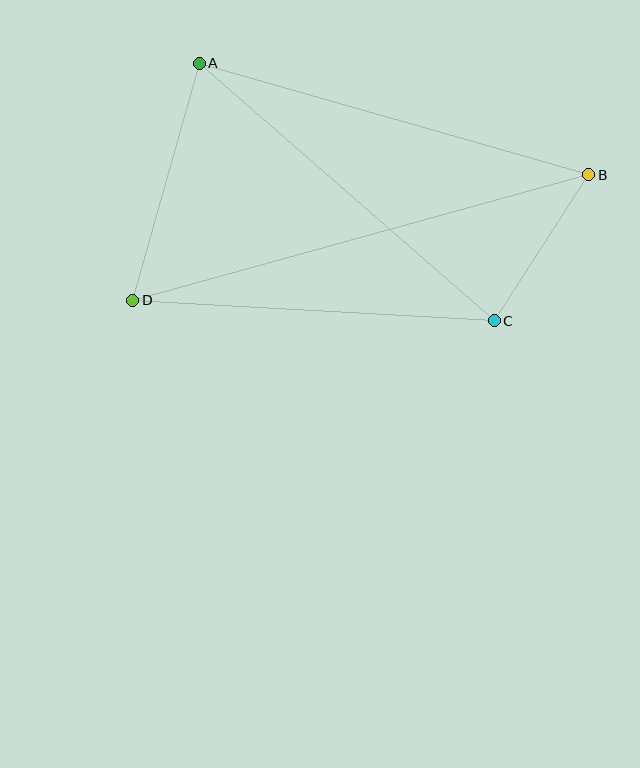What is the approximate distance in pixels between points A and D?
The distance between A and D is approximately 246 pixels.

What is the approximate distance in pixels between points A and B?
The distance between A and B is approximately 405 pixels.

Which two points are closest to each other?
Points B and C are closest to each other.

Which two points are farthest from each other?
Points B and D are farthest from each other.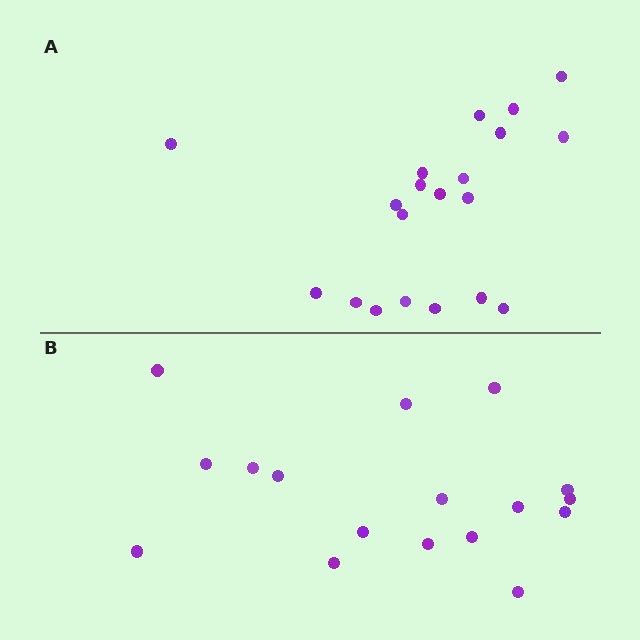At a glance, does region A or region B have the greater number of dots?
Region A (the top region) has more dots.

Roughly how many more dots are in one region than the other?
Region A has just a few more — roughly 2 or 3 more dots than region B.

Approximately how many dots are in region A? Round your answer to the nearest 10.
About 20 dots.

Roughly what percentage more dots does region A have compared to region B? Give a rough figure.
About 20% more.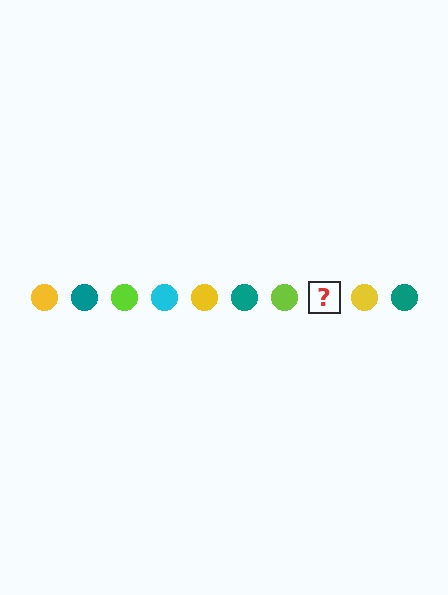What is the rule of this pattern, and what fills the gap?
The rule is that the pattern cycles through yellow, teal, lime, cyan circles. The gap should be filled with a cyan circle.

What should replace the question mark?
The question mark should be replaced with a cyan circle.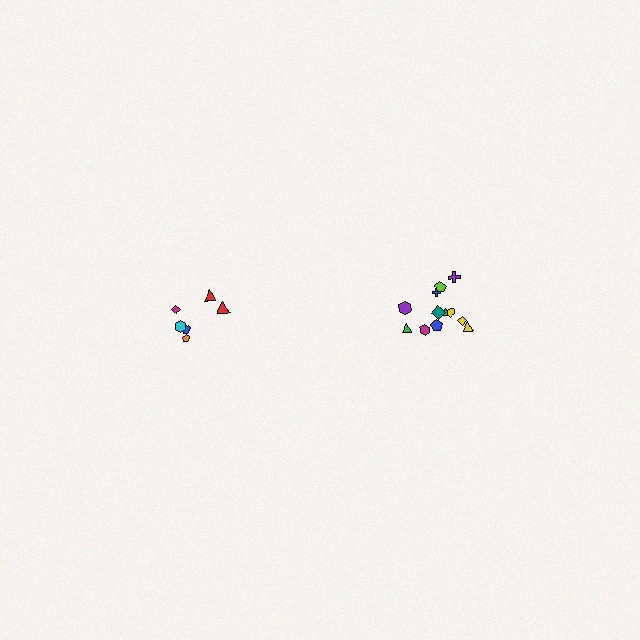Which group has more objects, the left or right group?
The right group.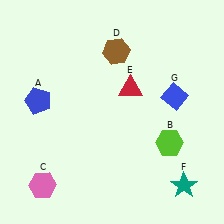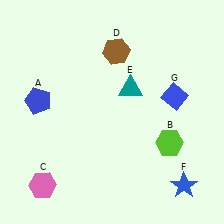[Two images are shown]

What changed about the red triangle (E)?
In Image 1, E is red. In Image 2, it changed to teal.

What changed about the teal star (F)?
In Image 1, F is teal. In Image 2, it changed to blue.